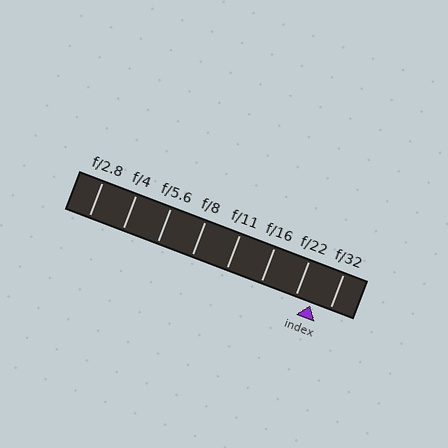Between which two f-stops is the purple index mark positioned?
The index mark is between f/22 and f/32.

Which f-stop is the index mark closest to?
The index mark is closest to f/22.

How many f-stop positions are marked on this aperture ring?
There are 8 f-stop positions marked.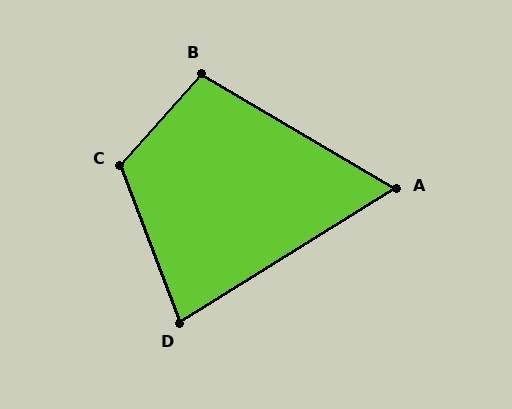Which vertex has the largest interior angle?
C, at approximately 118 degrees.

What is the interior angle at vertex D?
Approximately 79 degrees (acute).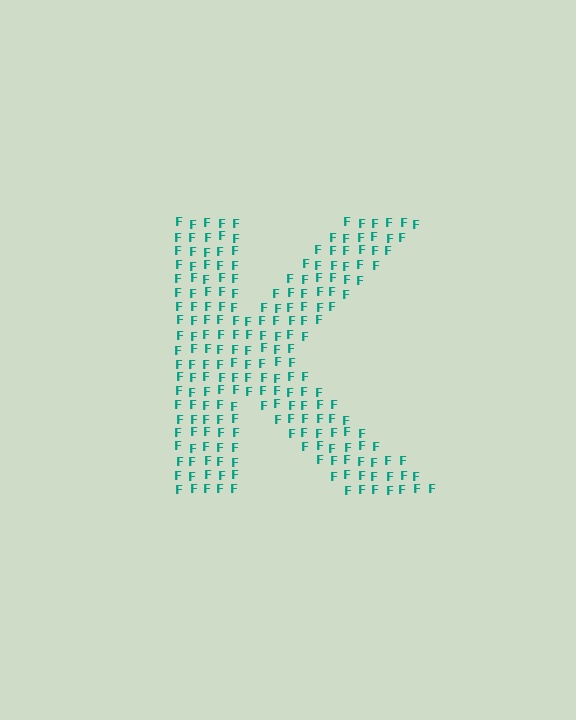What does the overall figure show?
The overall figure shows the letter K.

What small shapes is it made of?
It is made of small letter F's.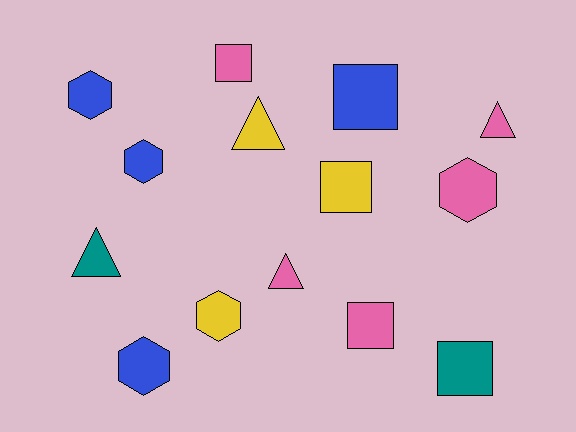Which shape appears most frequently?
Hexagon, with 5 objects.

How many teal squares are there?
There is 1 teal square.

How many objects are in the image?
There are 14 objects.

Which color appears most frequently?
Pink, with 5 objects.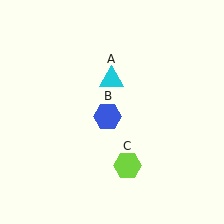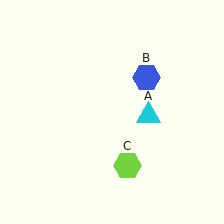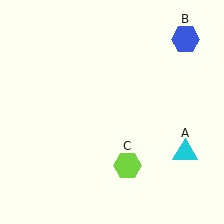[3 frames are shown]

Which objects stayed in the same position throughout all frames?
Lime hexagon (object C) remained stationary.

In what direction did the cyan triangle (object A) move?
The cyan triangle (object A) moved down and to the right.